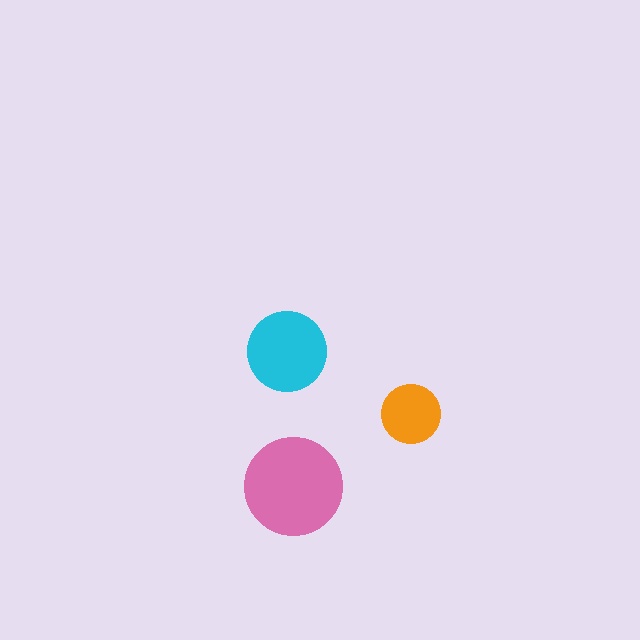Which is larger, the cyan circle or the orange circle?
The cyan one.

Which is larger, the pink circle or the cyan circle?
The pink one.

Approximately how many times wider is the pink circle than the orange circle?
About 1.5 times wider.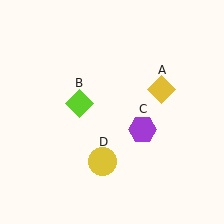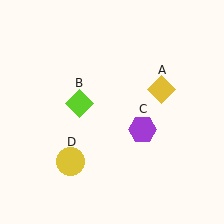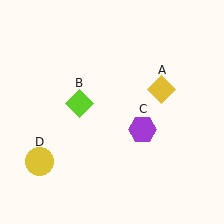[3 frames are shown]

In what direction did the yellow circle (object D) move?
The yellow circle (object D) moved left.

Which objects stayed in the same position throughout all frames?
Yellow diamond (object A) and lime diamond (object B) and purple hexagon (object C) remained stationary.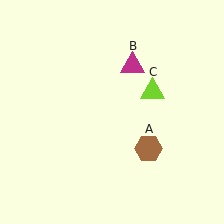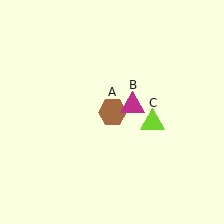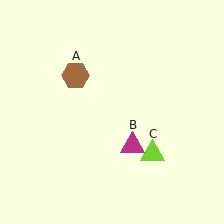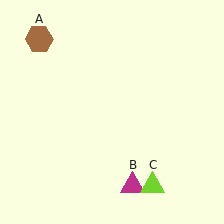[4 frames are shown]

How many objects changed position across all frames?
3 objects changed position: brown hexagon (object A), magenta triangle (object B), lime triangle (object C).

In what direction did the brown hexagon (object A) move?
The brown hexagon (object A) moved up and to the left.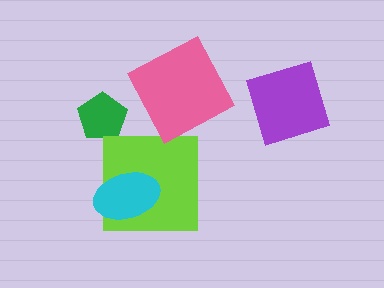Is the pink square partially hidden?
No, no other shape covers it.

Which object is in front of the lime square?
The cyan ellipse is in front of the lime square.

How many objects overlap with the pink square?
0 objects overlap with the pink square.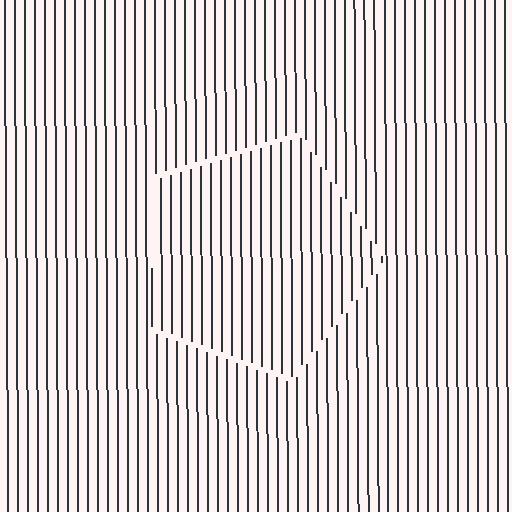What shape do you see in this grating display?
An illusory pentagon. The interior of the shape contains the same grating, shifted by half a period — the contour is defined by the phase discontinuity where line-ends from the inner and outer gratings abut.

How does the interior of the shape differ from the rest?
The interior of the shape contains the same grating, shifted by half a period — the contour is defined by the phase discontinuity where line-ends from the inner and outer gratings abut.